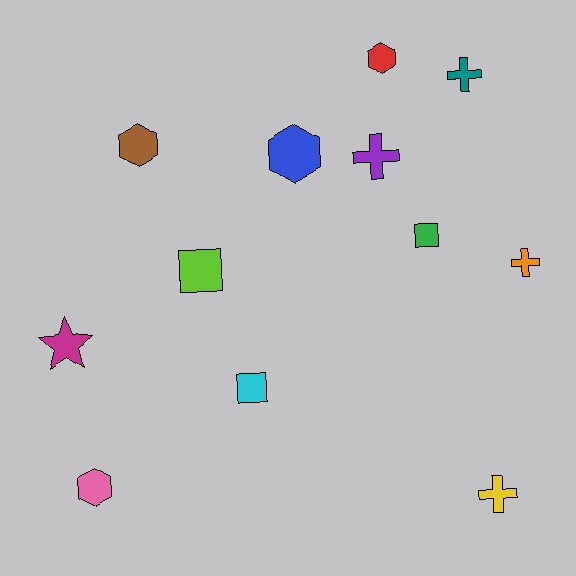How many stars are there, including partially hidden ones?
There is 1 star.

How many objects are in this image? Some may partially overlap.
There are 12 objects.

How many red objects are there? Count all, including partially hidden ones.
There is 1 red object.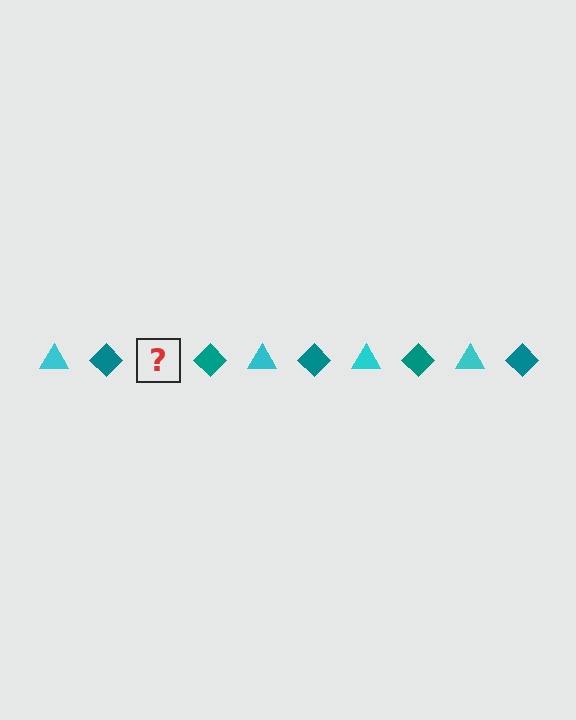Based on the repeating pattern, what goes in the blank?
The blank should be a cyan triangle.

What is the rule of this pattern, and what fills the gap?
The rule is that the pattern alternates between cyan triangle and teal diamond. The gap should be filled with a cyan triangle.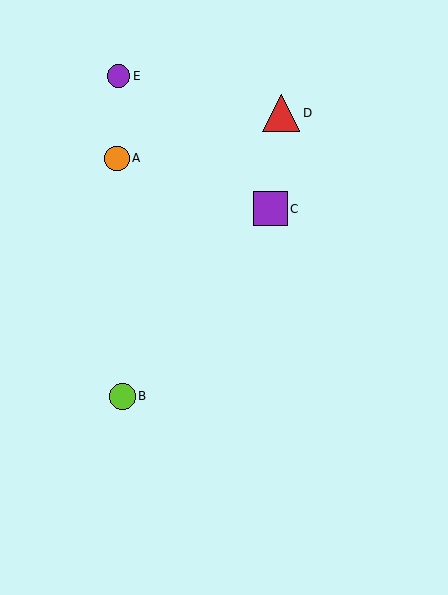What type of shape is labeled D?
Shape D is a red triangle.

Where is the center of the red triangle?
The center of the red triangle is at (281, 113).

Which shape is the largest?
The red triangle (labeled D) is the largest.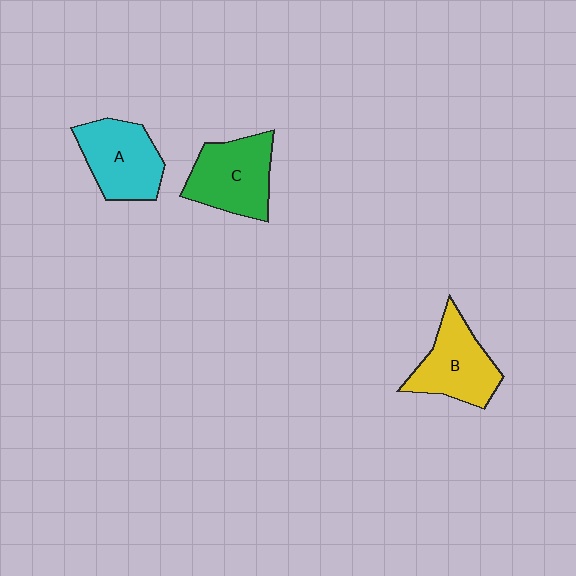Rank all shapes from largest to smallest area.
From largest to smallest: C (green), A (cyan), B (yellow).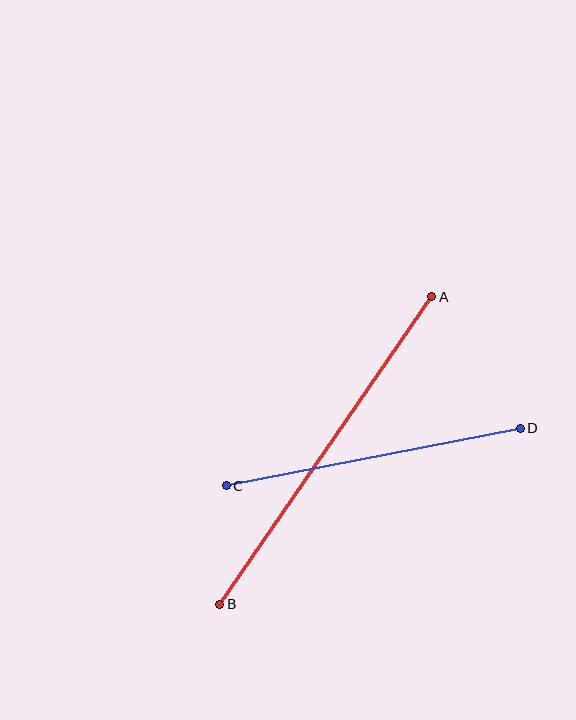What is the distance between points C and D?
The distance is approximately 299 pixels.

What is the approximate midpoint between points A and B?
The midpoint is at approximately (326, 451) pixels.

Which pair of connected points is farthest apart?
Points A and B are farthest apart.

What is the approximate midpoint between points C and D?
The midpoint is at approximately (373, 457) pixels.